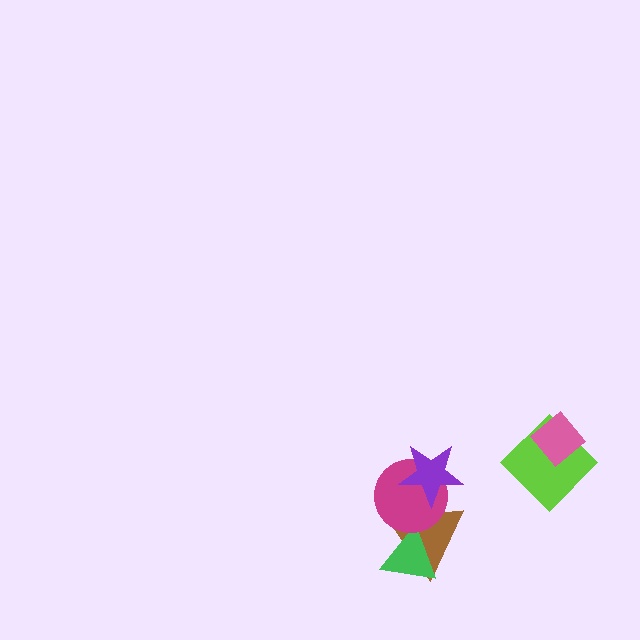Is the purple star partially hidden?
No, no other shape covers it.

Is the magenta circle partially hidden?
Yes, it is partially covered by another shape.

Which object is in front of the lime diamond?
The pink diamond is in front of the lime diamond.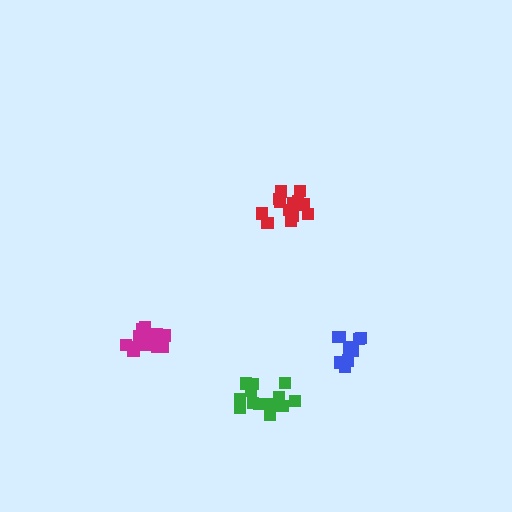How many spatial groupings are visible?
There are 4 spatial groupings.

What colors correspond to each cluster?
The clusters are colored: red, blue, green, magenta.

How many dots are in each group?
Group 1: 13 dots, Group 2: 9 dots, Group 3: 14 dots, Group 4: 14 dots (50 total).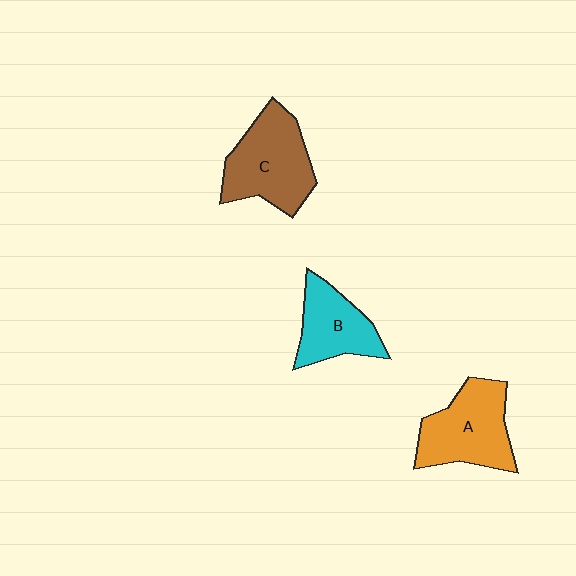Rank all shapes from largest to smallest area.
From largest to smallest: C (brown), A (orange), B (cyan).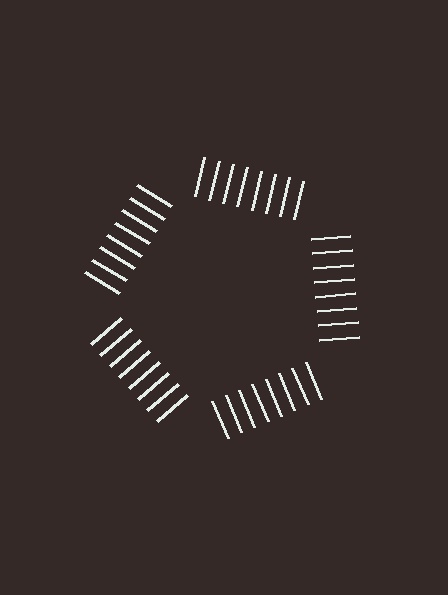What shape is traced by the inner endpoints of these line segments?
An illusory pentagon — the line segments terminate on its edges but no continuous stroke is drawn.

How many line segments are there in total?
40 — 8 along each of the 5 edges.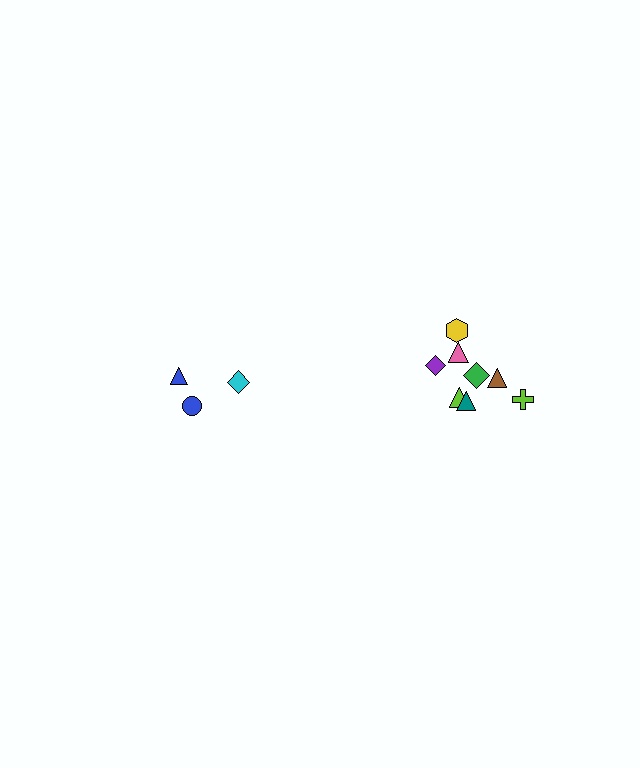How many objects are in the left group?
There are 3 objects.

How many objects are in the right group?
There are 8 objects.